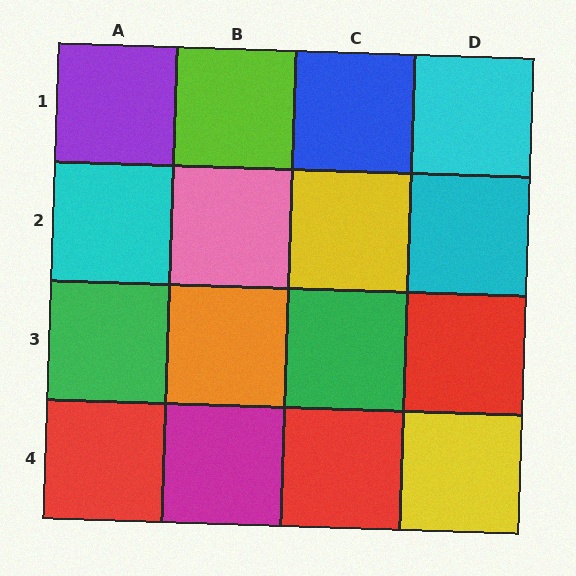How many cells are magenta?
1 cell is magenta.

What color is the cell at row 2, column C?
Yellow.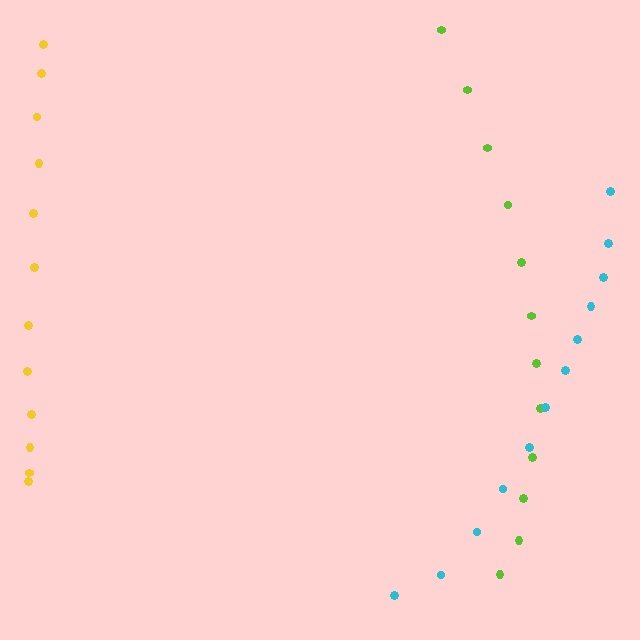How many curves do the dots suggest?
There are 3 distinct paths.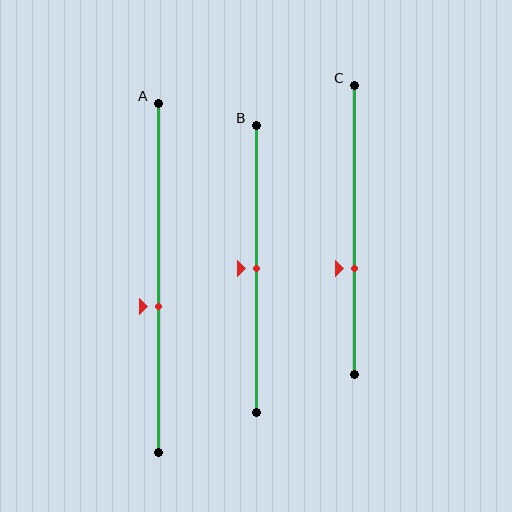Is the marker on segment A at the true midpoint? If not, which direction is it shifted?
No, the marker on segment A is shifted downward by about 8% of the segment length.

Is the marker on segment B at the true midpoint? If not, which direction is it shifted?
Yes, the marker on segment B is at the true midpoint.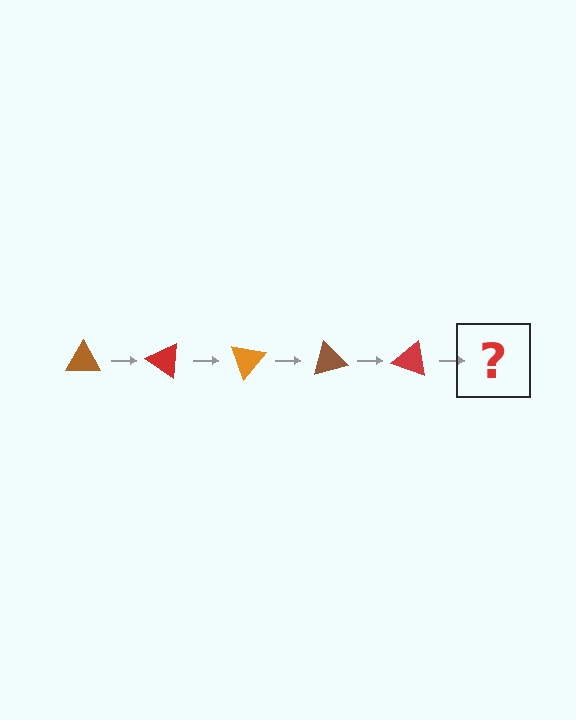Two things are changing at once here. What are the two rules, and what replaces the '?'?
The two rules are that it rotates 35 degrees each step and the color cycles through brown, red, and orange. The '?' should be an orange triangle, rotated 175 degrees from the start.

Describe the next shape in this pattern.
It should be an orange triangle, rotated 175 degrees from the start.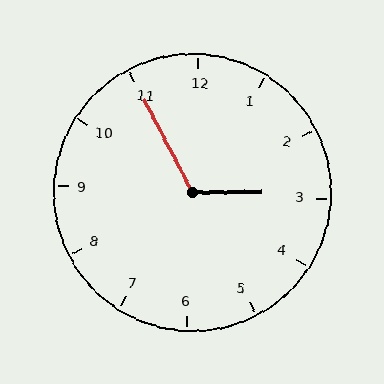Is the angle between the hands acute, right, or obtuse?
It is obtuse.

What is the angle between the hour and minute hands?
Approximately 118 degrees.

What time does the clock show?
2:55.